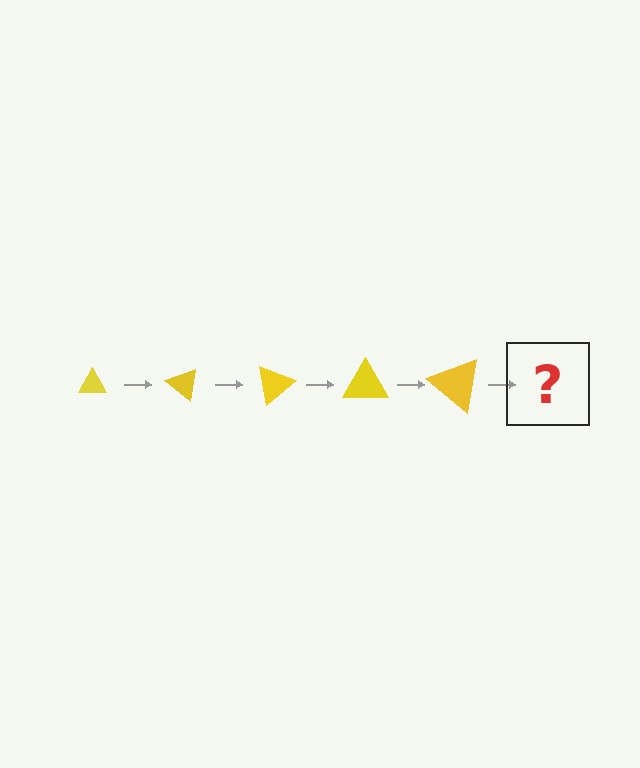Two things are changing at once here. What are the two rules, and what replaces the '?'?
The two rules are that the triangle grows larger each step and it rotates 40 degrees each step. The '?' should be a triangle, larger than the previous one and rotated 200 degrees from the start.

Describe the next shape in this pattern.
It should be a triangle, larger than the previous one and rotated 200 degrees from the start.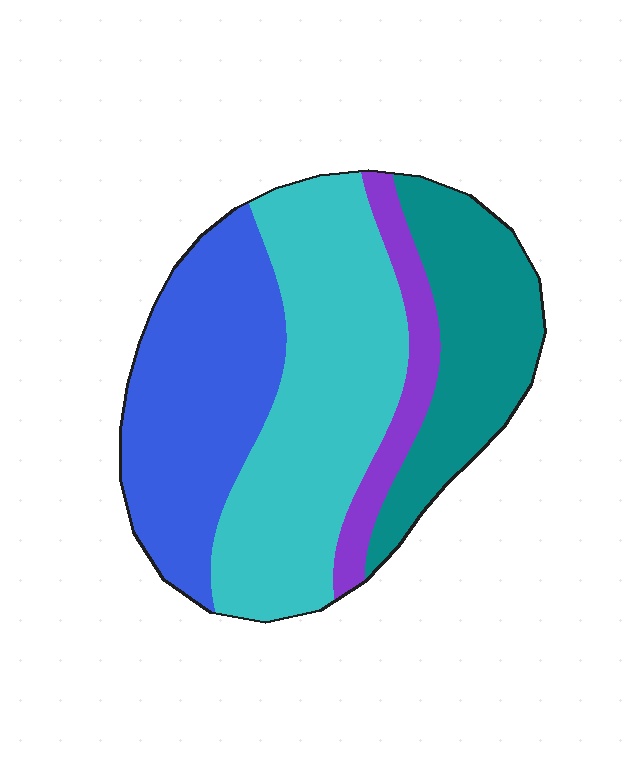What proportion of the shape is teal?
Teal covers around 20% of the shape.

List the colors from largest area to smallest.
From largest to smallest: cyan, blue, teal, purple.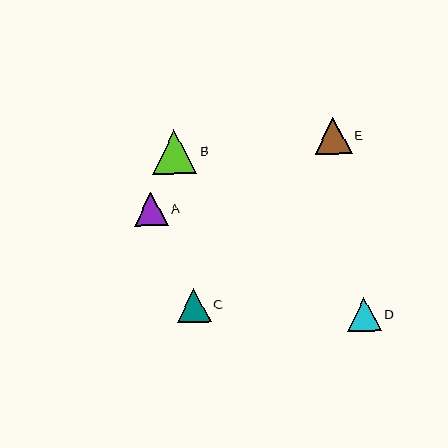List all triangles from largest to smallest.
From largest to smallest: B, E, C, D, A.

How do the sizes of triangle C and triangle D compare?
Triangle C and triangle D are approximately the same size.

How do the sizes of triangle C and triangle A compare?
Triangle C and triangle A are approximately the same size.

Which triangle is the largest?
Triangle B is the largest with a size of approximately 44 pixels.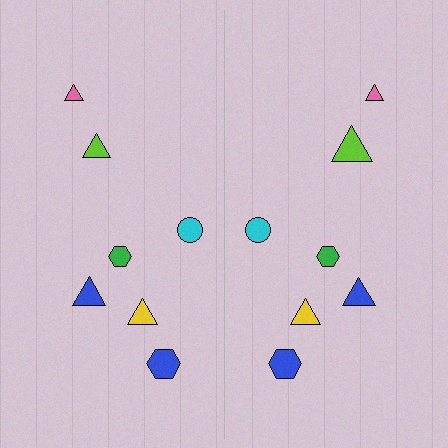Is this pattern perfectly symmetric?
No, the pattern is not perfectly symmetric. The lime triangle on the right side has a different size than its mirror counterpart.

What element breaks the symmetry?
The lime triangle on the right side has a different size than its mirror counterpart.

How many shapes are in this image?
There are 14 shapes in this image.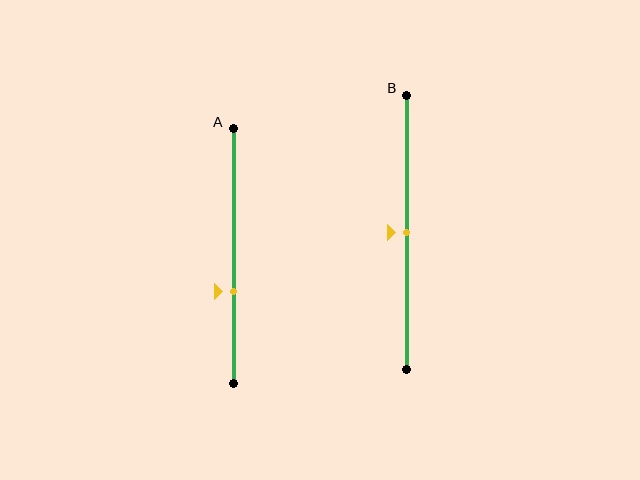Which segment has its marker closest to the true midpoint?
Segment B has its marker closest to the true midpoint.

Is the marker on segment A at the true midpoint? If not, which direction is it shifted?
No, the marker on segment A is shifted downward by about 14% of the segment length.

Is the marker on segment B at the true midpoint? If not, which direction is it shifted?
Yes, the marker on segment B is at the true midpoint.